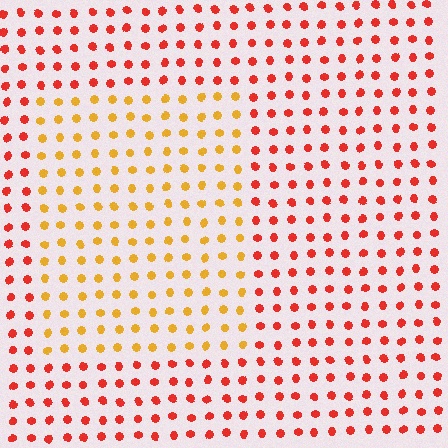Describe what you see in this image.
The image is filled with small red elements in a uniform arrangement. A rectangle-shaped region is visible where the elements are tinted to a slightly different hue, forming a subtle color boundary.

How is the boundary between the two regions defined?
The boundary is defined purely by a slight shift in hue (about 40 degrees). Spacing, size, and orientation are identical on both sides.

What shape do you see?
I see a rectangle.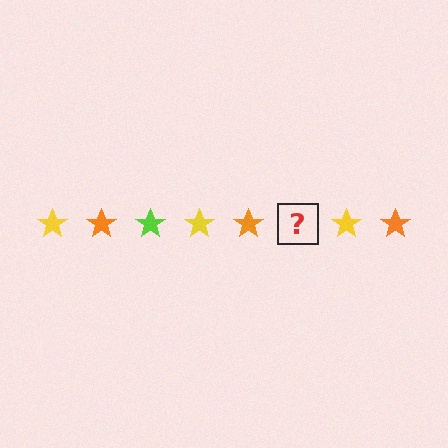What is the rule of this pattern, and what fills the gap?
The rule is that the pattern cycles through yellow, orange, lime stars. The gap should be filled with a lime star.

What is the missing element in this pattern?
The missing element is a lime star.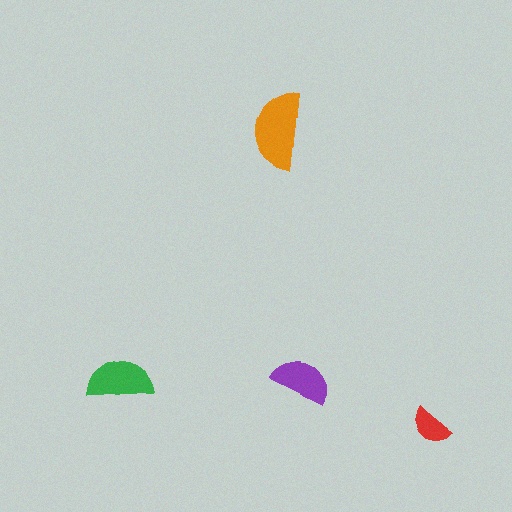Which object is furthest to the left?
The green semicircle is leftmost.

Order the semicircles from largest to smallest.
the orange one, the green one, the purple one, the red one.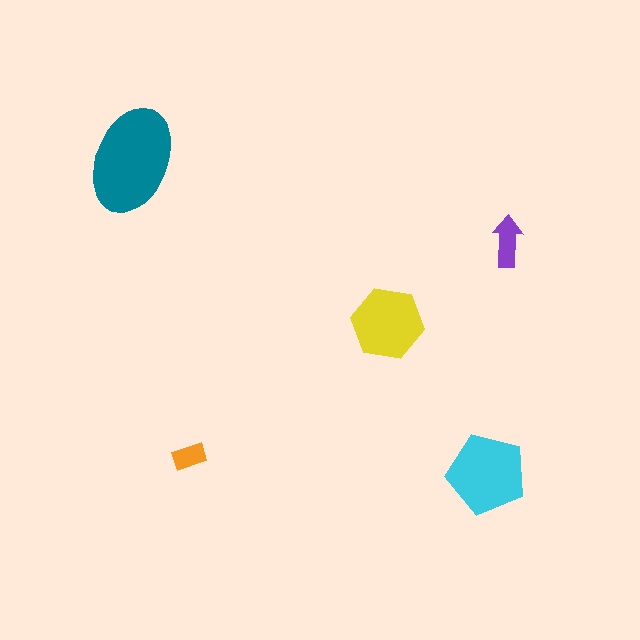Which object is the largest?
The teal ellipse.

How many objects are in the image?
There are 5 objects in the image.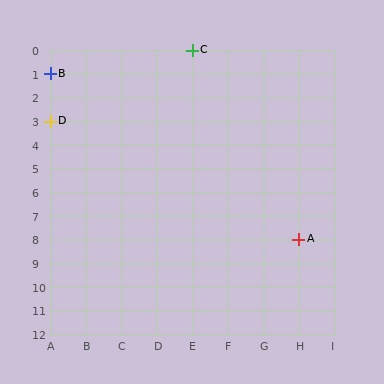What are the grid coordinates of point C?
Point C is at grid coordinates (E, 0).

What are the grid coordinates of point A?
Point A is at grid coordinates (H, 8).